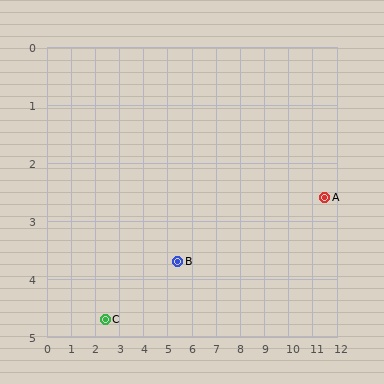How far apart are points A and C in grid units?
Points A and C are about 9.3 grid units apart.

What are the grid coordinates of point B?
Point B is at approximately (5.4, 3.7).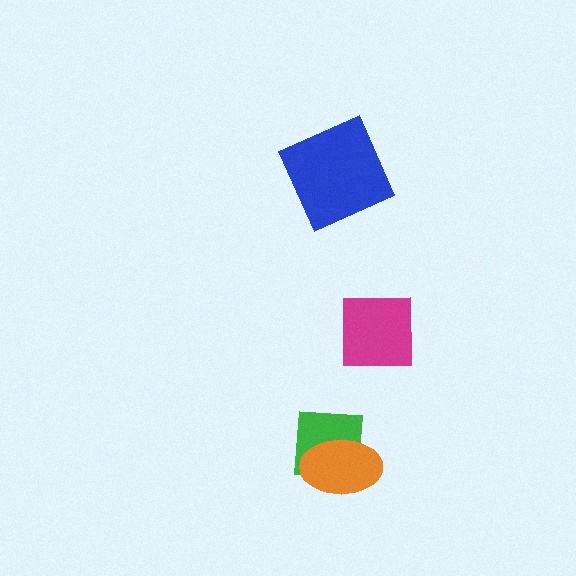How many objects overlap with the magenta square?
0 objects overlap with the magenta square.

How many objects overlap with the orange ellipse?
1 object overlaps with the orange ellipse.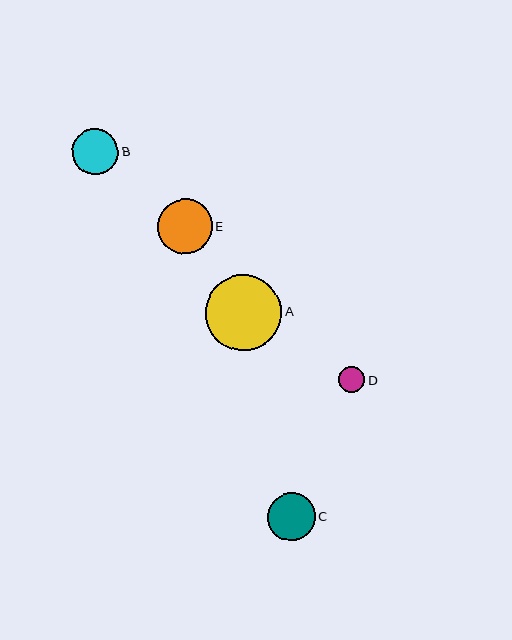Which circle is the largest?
Circle A is the largest with a size of approximately 76 pixels.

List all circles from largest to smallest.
From largest to smallest: A, E, C, B, D.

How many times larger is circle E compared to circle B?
Circle E is approximately 1.2 times the size of circle B.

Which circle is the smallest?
Circle D is the smallest with a size of approximately 26 pixels.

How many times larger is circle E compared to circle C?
Circle E is approximately 1.2 times the size of circle C.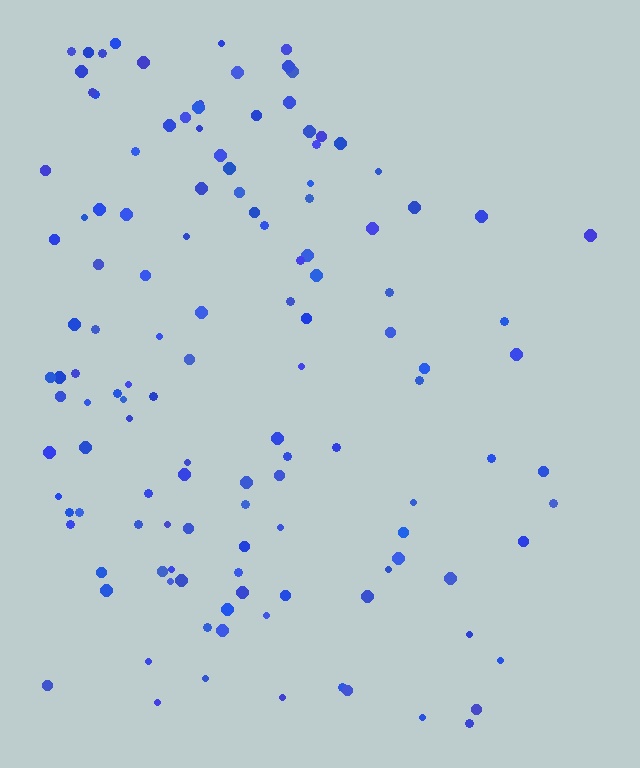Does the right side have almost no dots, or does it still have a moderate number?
Still a moderate number, just noticeably fewer than the left.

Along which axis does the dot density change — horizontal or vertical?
Horizontal.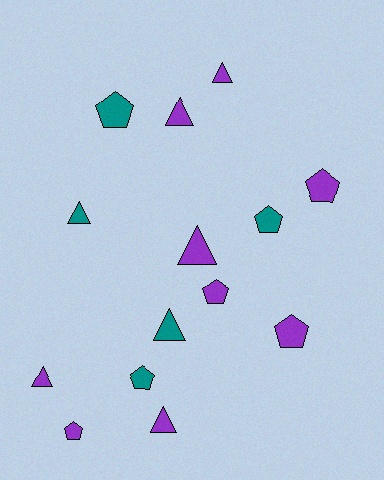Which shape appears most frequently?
Pentagon, with 7 objects.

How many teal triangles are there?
There are 2 teal triangles.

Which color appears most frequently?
Purple, with 9 objects.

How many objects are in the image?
There are 14 objects.